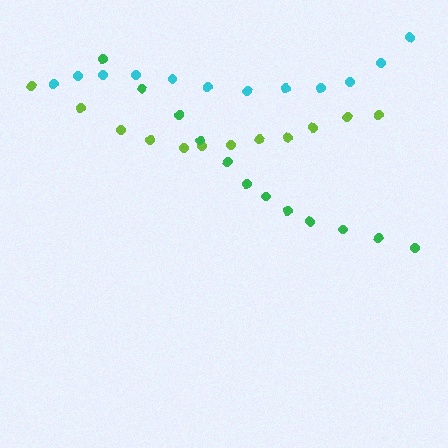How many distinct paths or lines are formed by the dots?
There are 3 distinct paths.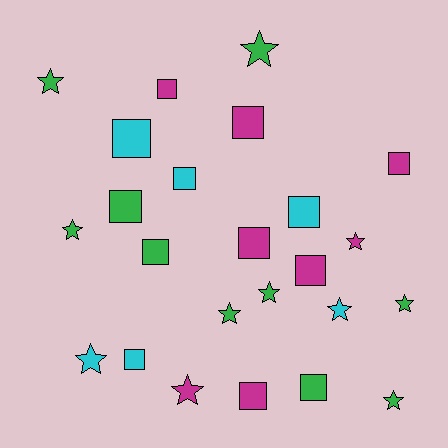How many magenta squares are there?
There are 6 magenta squares.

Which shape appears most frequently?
Square, with 13 objects.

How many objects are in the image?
There are 24 objects.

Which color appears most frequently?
Green, with 10 objects.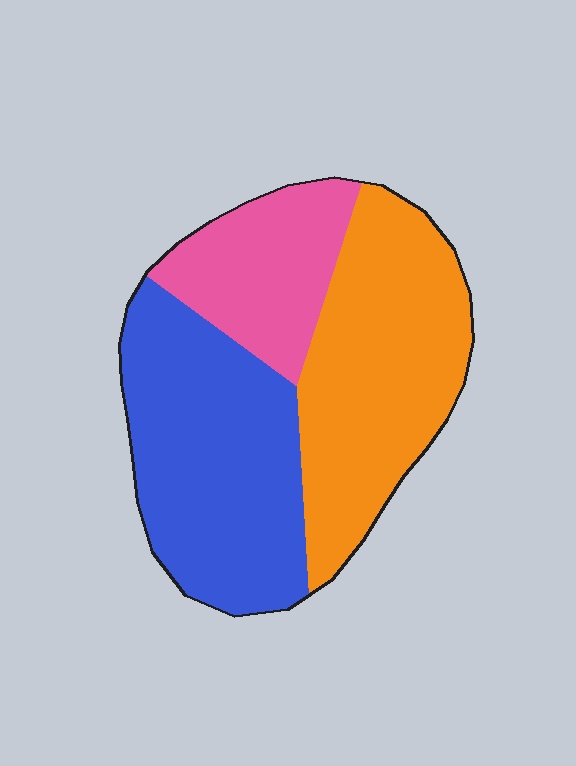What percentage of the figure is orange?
Orange takes up about two fifths (2/5) of the figure.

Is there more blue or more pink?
Blue.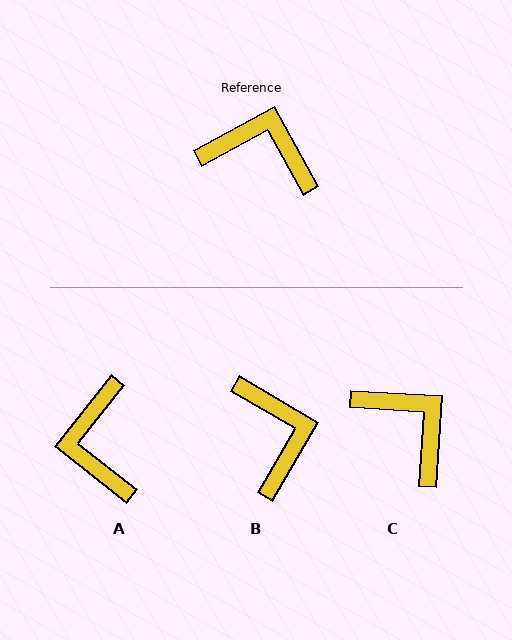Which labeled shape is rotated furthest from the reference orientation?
A, about 113 degrees away.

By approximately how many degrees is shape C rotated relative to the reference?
Approximately 32 degrees clockwise.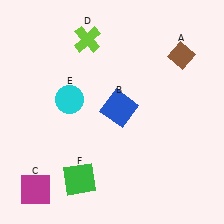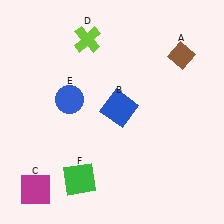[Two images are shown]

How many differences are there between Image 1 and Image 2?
There is 1 difference between the two images.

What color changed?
The circle (E) changed from cyan in Image 1 to blue in Image 2.